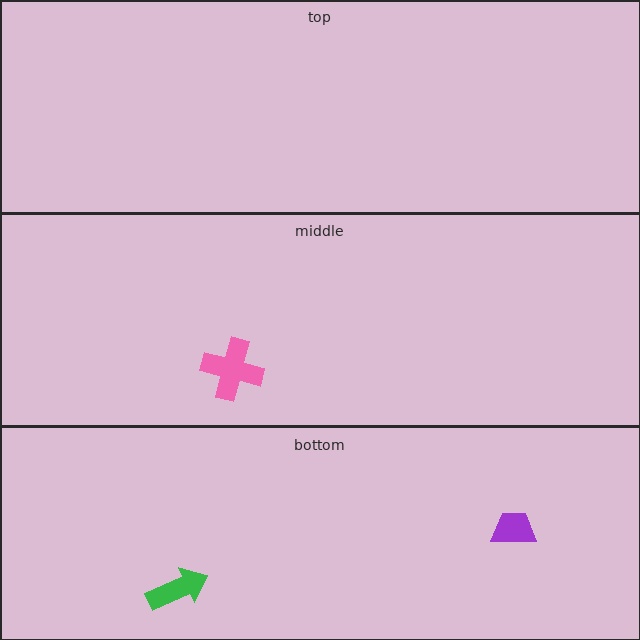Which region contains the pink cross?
The middle region.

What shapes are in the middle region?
The pink cross.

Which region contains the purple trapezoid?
The bottom region.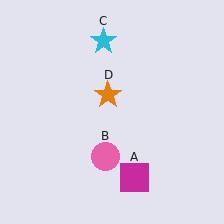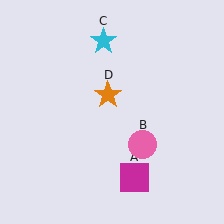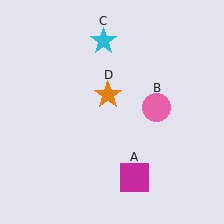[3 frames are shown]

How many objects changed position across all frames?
1 object changed position: pink circle (object B).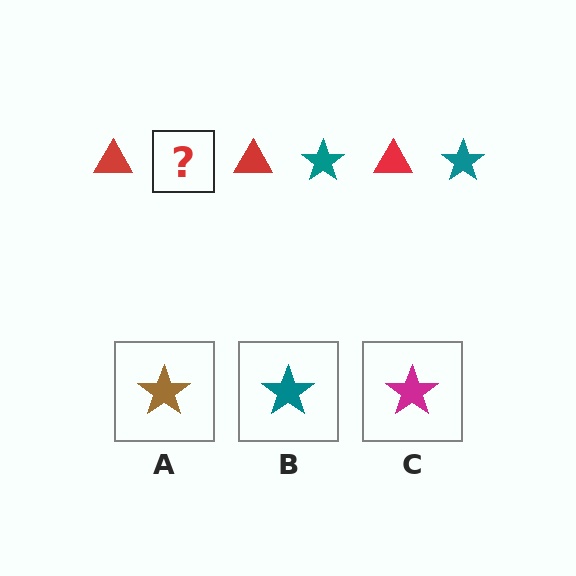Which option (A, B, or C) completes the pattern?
B.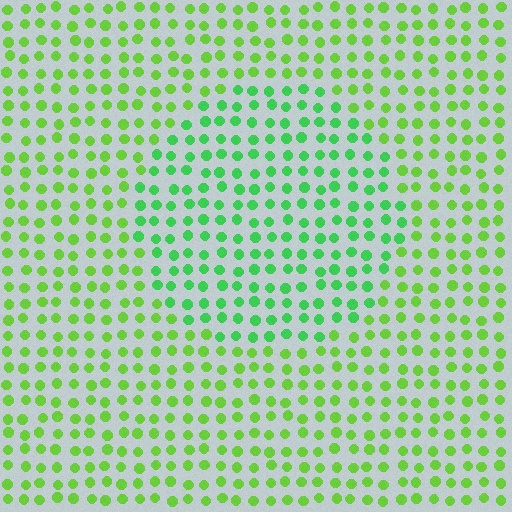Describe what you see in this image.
The image is filled with small lime elements in a uniform arrangement. A circle-shaped region is visible where the elements are tinted to a slightly different hue, forming a subtle color boundary.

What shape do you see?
I see a circle.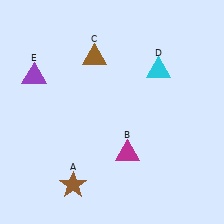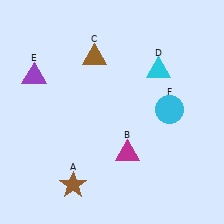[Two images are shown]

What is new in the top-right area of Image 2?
A cyan circle (F) was added in the top-right area of Image 2.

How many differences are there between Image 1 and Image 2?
There is 1 difference between the two images.